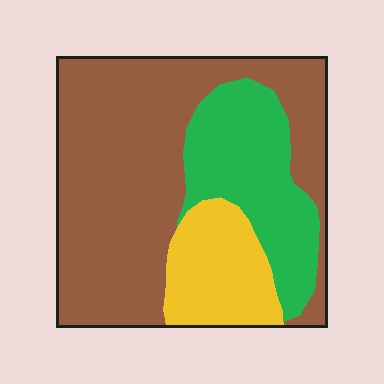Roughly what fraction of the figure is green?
Green covers 24% of the figure.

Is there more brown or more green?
Brown.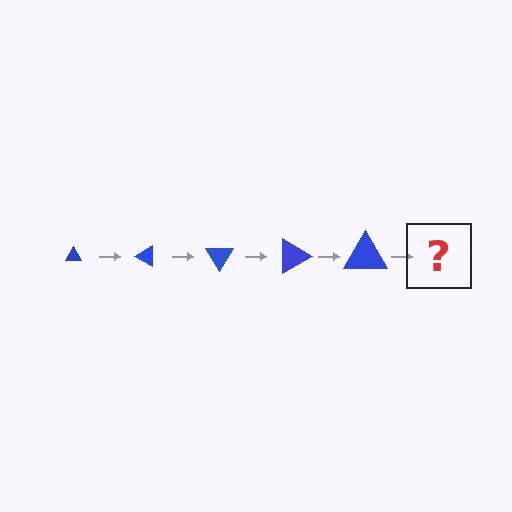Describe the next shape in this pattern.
It should be a triangle, larger than the previous one and rotated 150 degrees from the start.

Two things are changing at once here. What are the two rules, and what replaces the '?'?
The two rules are that the triangle grows larger each step and it rotates 30 degrees each step. The '?' should be a triangle, larger than the previous one and rotated 150 degrees from the start.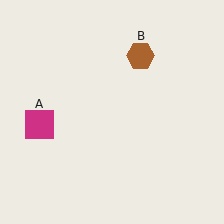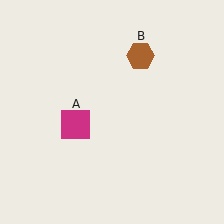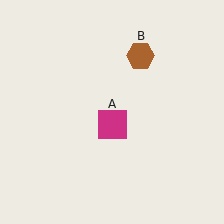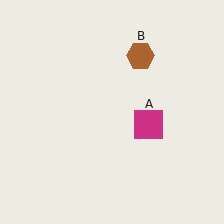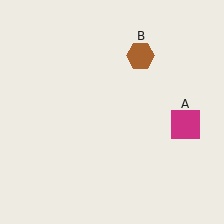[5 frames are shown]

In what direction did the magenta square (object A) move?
The magenta square (object A) moved right.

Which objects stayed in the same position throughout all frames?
Brown hexagon (object B) remained stationary.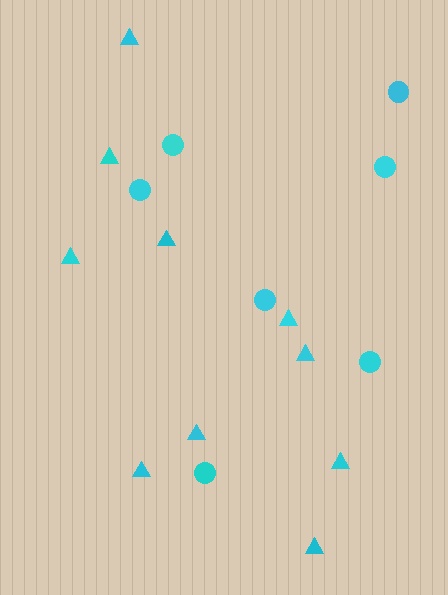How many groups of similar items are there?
There are 2 groups: one group of triangles (10) and one group of circles (7).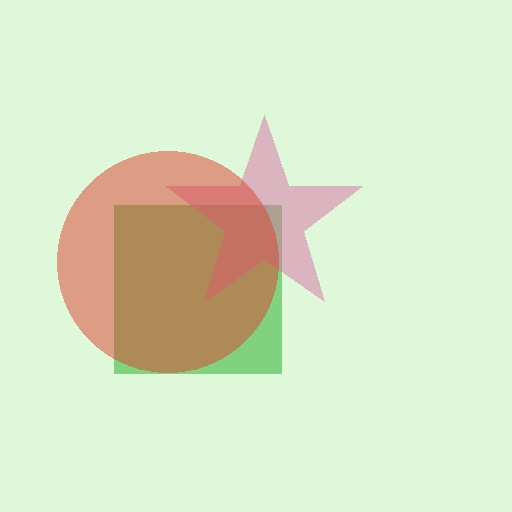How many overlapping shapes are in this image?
There are 3 overlapping shapes in the image.